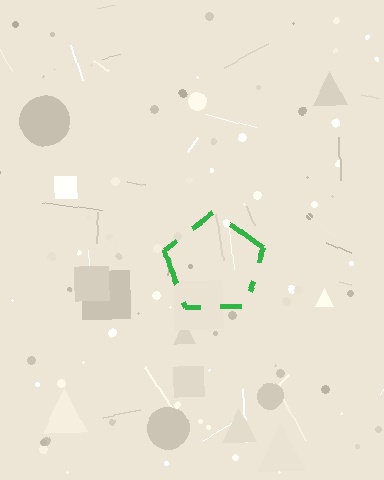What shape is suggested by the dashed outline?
The dashed outline suggests a pentagon.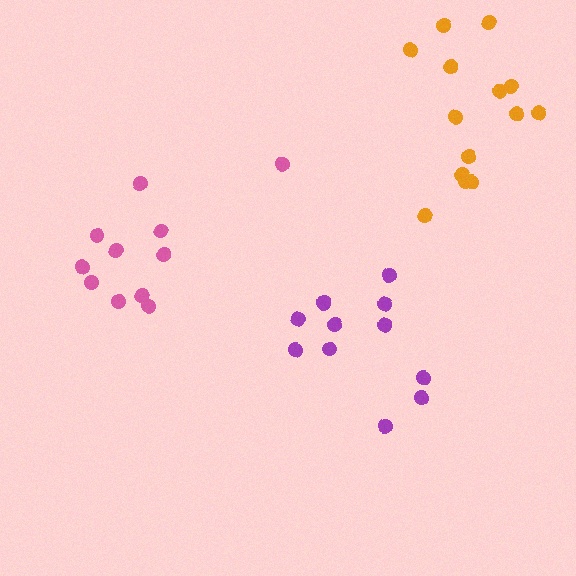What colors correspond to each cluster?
The clusters are colored: pink, purple, orange.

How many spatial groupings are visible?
There are 3 spatial groupings.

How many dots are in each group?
Group 1: 11 dots, Group 2: 12 dots, Group 3: 14 dots (37 total).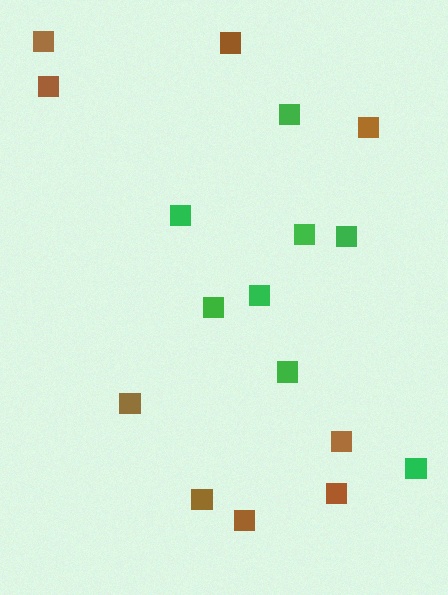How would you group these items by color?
There are 2 groups: one group of brown squares (9) and one group of green squares (8).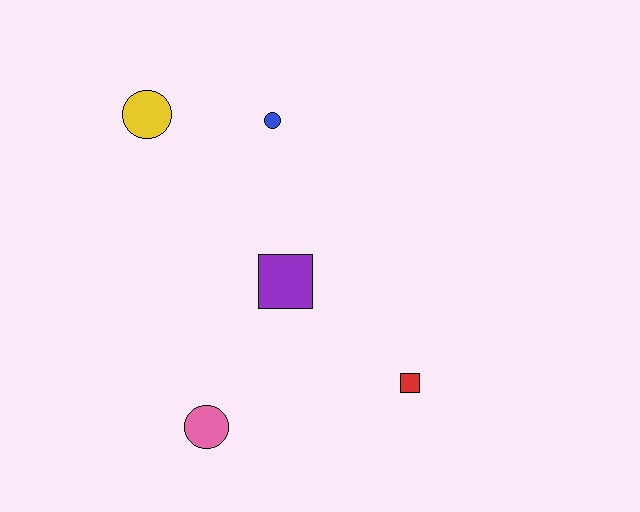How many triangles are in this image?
There are no triangles.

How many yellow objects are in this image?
There is 1 yellow object.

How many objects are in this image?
There are 5 objects.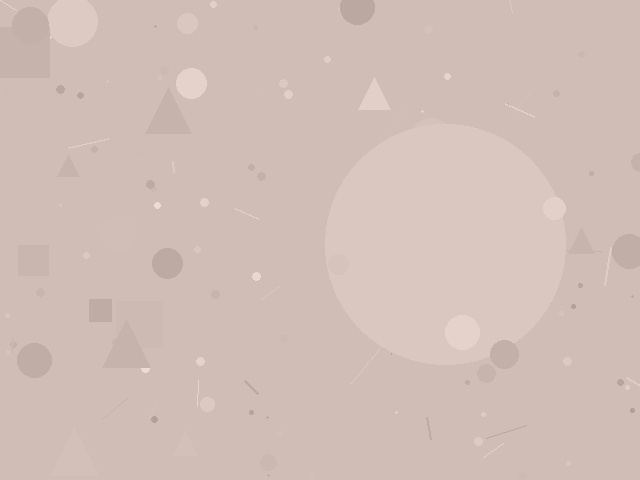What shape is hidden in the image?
A circle is hidden in the image.